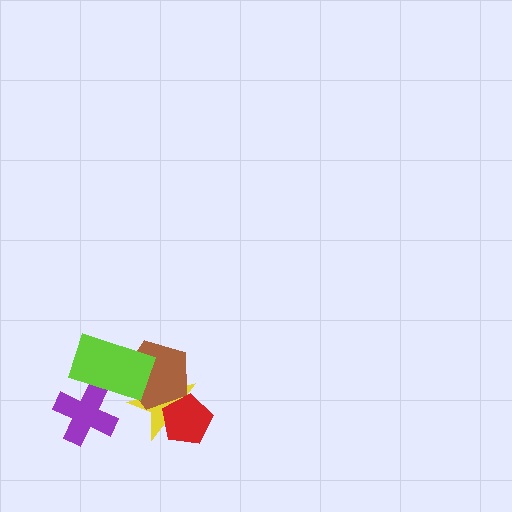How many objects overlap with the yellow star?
3 objects overlap with the yellow star.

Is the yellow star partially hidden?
Yes, it is partially covered by another shape.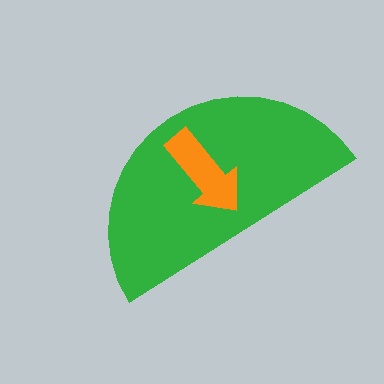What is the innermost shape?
The orange arrow.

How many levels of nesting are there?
2.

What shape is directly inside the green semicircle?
The orange arrow.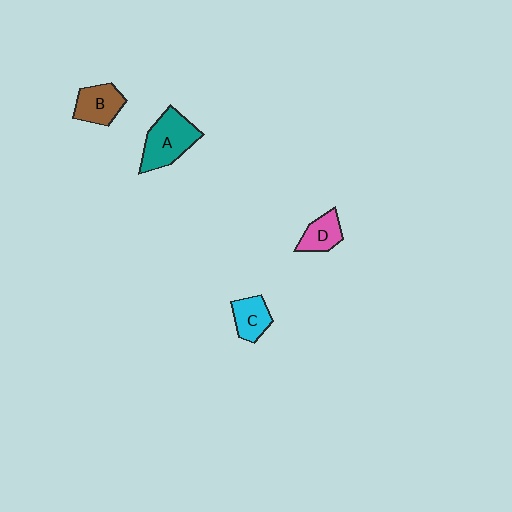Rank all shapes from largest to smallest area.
From largest to smallest: A (teal), B (brown), C (cyan), D (pink).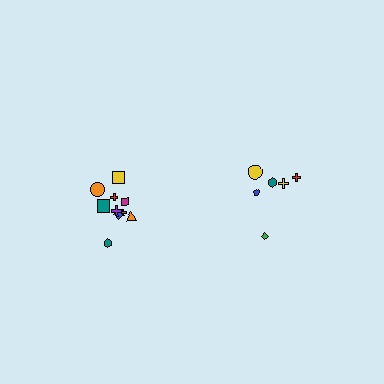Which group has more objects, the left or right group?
The left group.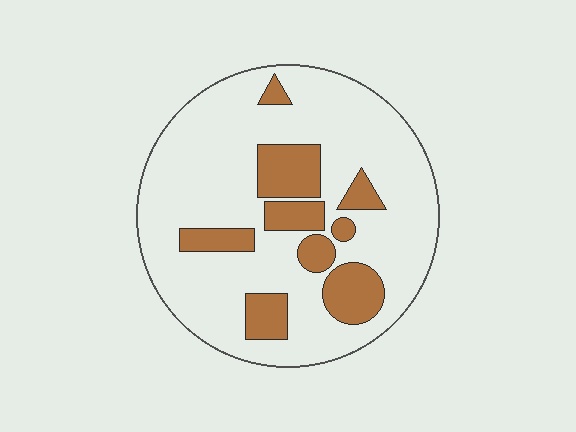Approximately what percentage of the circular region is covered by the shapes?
Approximately 20%.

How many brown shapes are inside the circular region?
9.